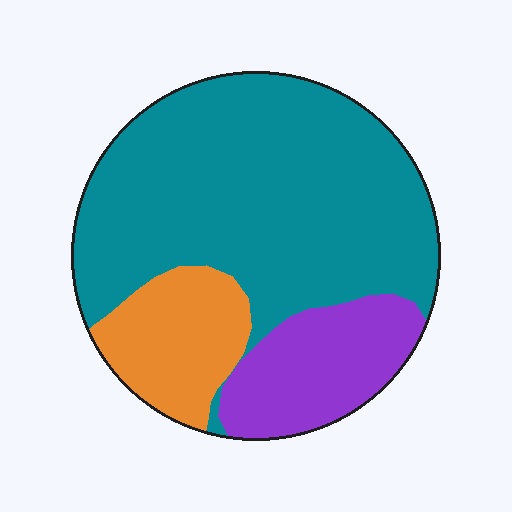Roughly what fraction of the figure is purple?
Purple takes up about one fifth (1/5) of the figure.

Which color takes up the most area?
Teal, at roughly 65%.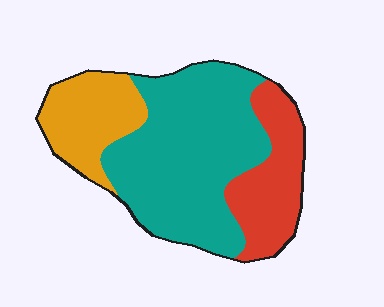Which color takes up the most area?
Teal, at roughly 55%.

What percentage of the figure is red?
Red covers roughly 25% of the figure.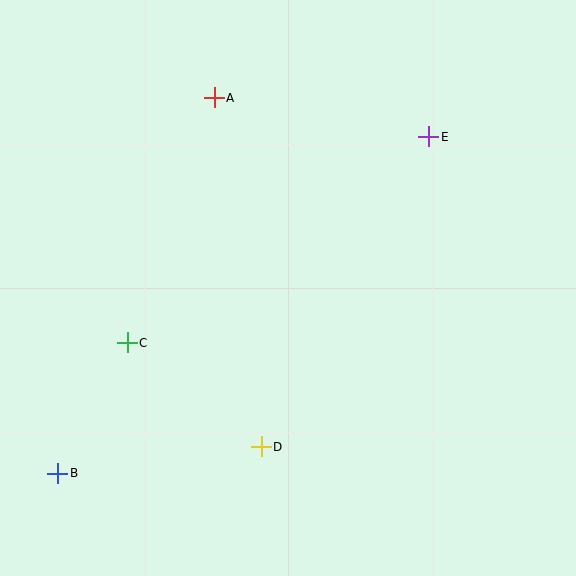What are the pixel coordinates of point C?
Point C is at (127, 343).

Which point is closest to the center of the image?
Point D at (261, 447) is closest to the center.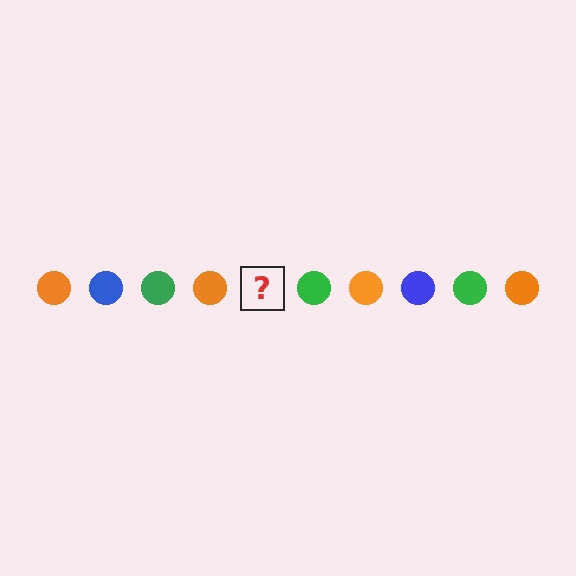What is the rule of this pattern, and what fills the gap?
The rule is that the pattern cycles through orange, blue, green circles. The gap should be filled with a blue circle.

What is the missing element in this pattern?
The missing element is a blue circle.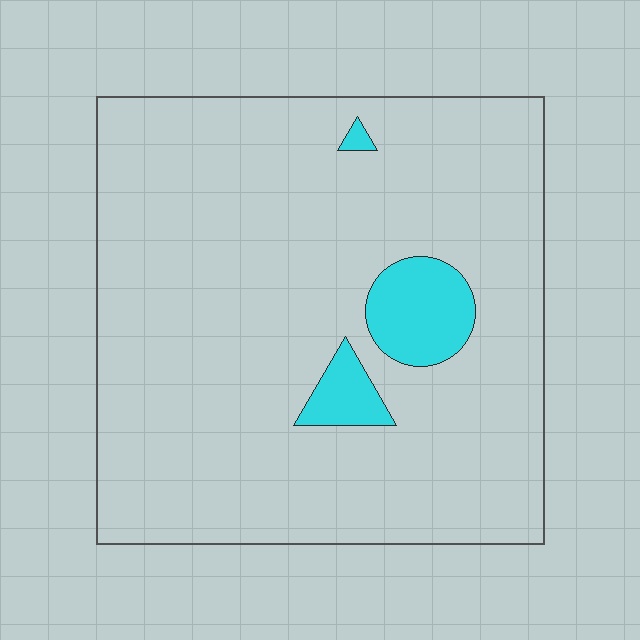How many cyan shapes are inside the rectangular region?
3.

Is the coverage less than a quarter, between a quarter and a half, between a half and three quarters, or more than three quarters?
Less than a quarter.